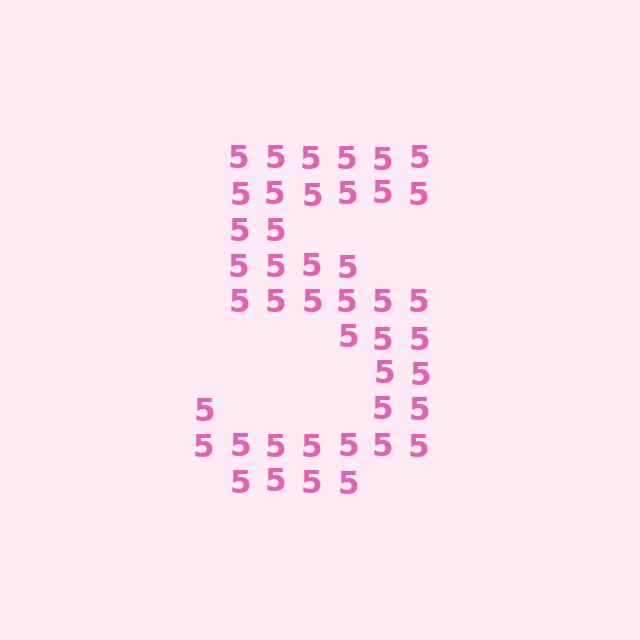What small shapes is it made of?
It is made of small digit 5's.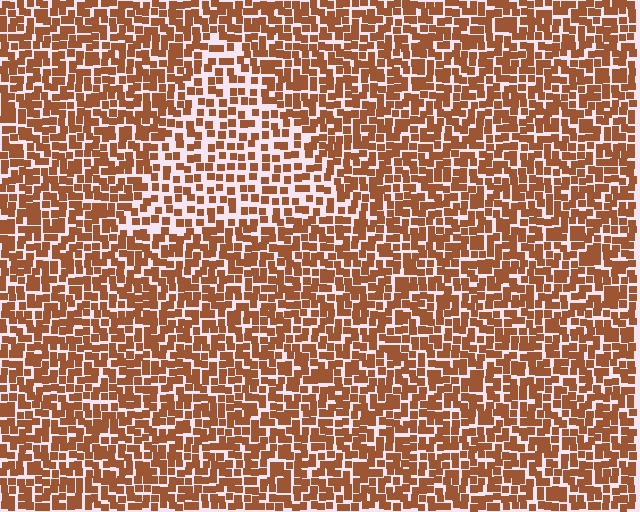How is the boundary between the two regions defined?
The boundary is defined by a change in element density (approximately 1.7x ratio). All elements are the same color, size, and shape.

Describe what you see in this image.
The image contains small brown elements arranged at two different densities. A triangle-shaped region is visible where the elements are less densely packed than the surrounding area.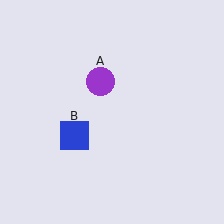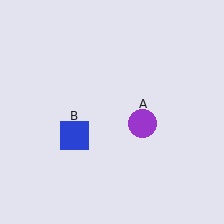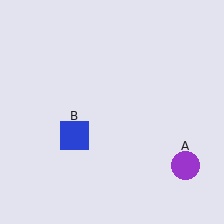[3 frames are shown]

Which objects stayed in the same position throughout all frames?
Blue square (object B) remained stationary.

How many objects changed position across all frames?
1 object changed position: purple circle (object A).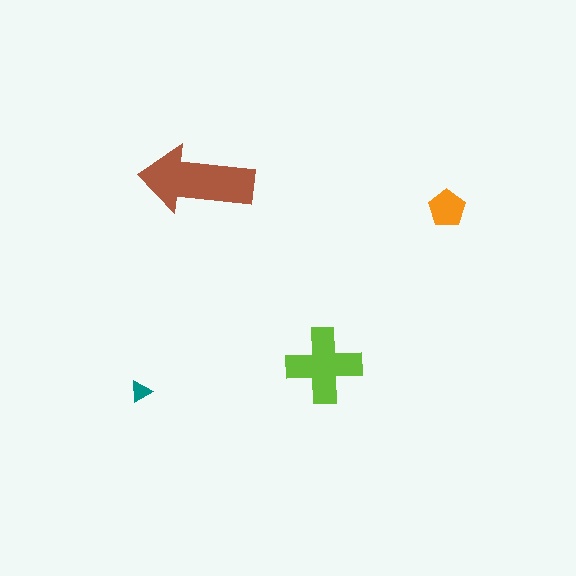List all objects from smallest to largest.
The teal triangle, the orange pentagon, the lime cross, the brown arrow.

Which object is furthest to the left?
The teal triangle is leftmost.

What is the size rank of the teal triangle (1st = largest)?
4th.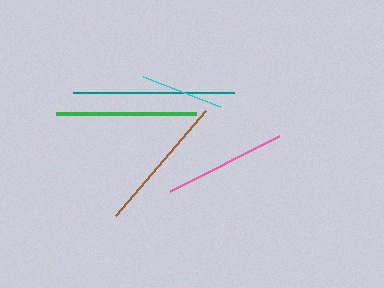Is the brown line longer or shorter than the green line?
The green line is longer than the brown line.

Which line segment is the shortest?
The cyan line is the shortest at approximately 83 pixels.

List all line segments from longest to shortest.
From longest to shortest: teal, green, brown, pink, cyan.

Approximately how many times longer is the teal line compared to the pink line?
The teal line is approximately 1.3 times the length of the pink line.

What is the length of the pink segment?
The pink segment is approximately 122 pixels long.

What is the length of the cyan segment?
The cyan segment is approximately 83 pixels long.